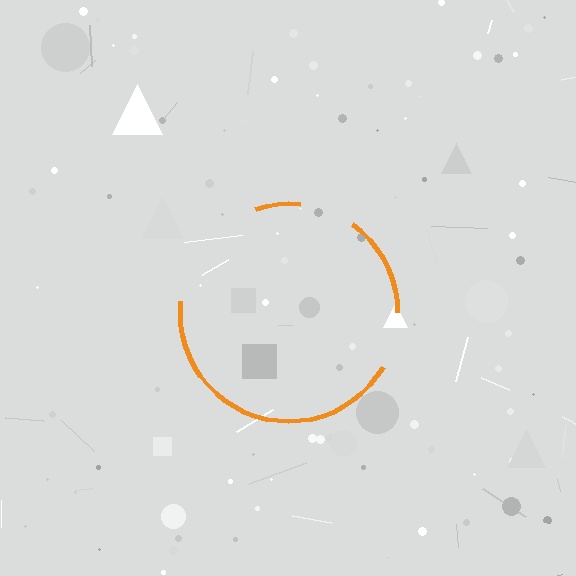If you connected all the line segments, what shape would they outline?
They would outline a circle.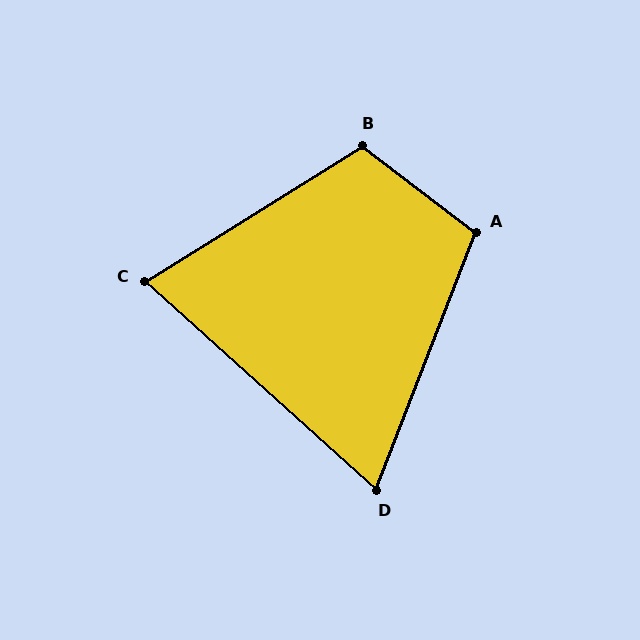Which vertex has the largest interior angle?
B, at approximately 111 degrees.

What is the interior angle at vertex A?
Approximately 106 degrees (obtuse).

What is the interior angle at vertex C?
Approximately 74 degrees (acute).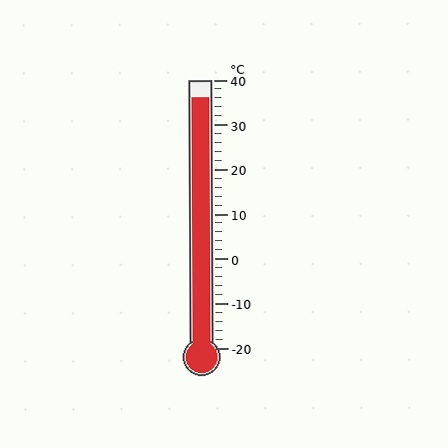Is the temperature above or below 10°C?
The temperature is above 10°C.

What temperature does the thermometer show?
The thermometer shows approximately 36°C.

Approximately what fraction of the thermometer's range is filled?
The thermometer is filled to approximately 95% of its range.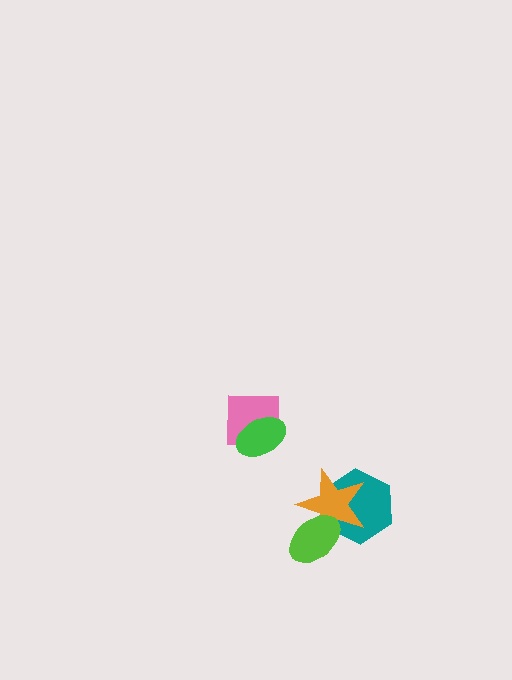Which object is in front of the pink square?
The green ellipse is in front of the pink square.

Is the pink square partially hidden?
Yes, it is partially covered by another shape.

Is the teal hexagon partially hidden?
Yes, it is partially covered by another shape.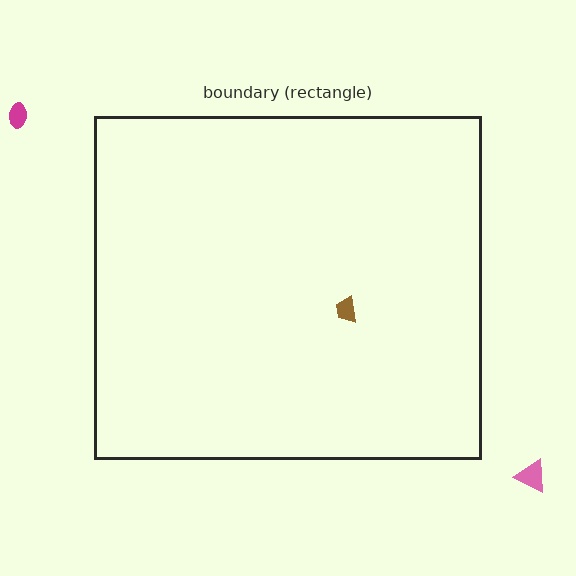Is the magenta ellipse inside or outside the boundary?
Outside.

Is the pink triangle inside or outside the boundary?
Outside.